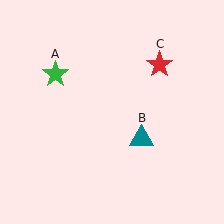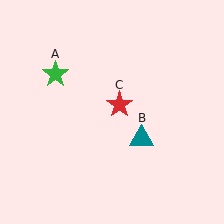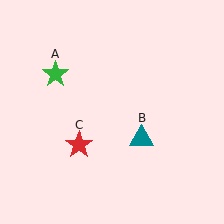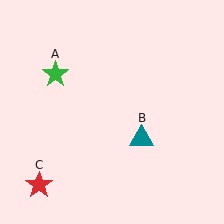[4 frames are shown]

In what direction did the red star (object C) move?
The red star (object C) moved down and to the left.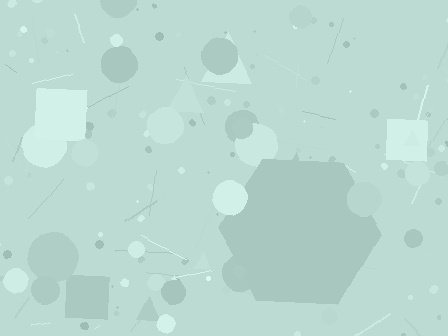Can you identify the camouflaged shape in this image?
The camouflaged shape is a hexagon.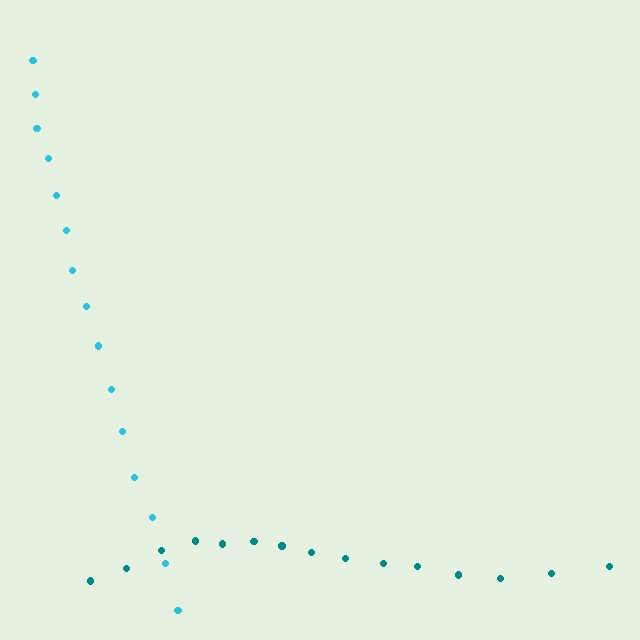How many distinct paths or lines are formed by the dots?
There are 2 distinct paths.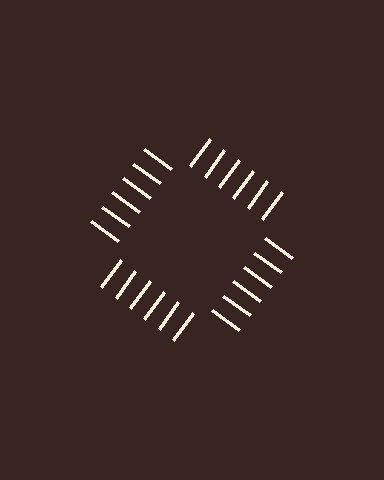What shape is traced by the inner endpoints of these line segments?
An illusory square — the line segments terminate on its edges but no continuous stroke is drawn.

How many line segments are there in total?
24 — 6 along each of the 4 edges.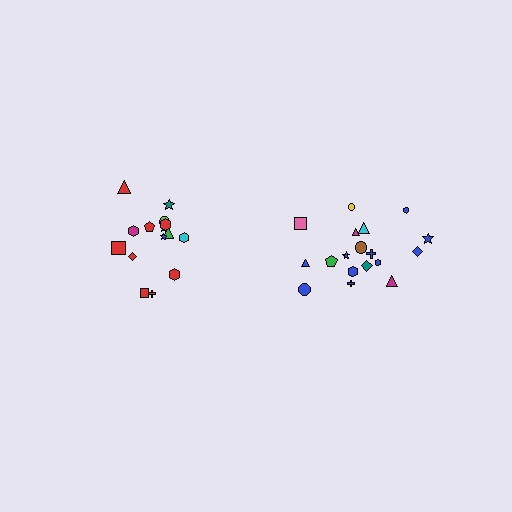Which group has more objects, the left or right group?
The right group.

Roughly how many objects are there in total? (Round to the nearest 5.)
Roughly 35 objects in total.